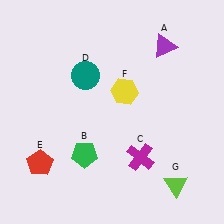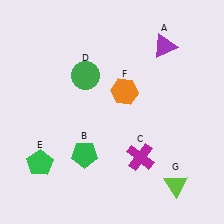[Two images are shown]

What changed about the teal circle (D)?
In Image 1, D is teal. In Image 2, it changed to green.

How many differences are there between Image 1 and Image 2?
There are 3 differences between the two images.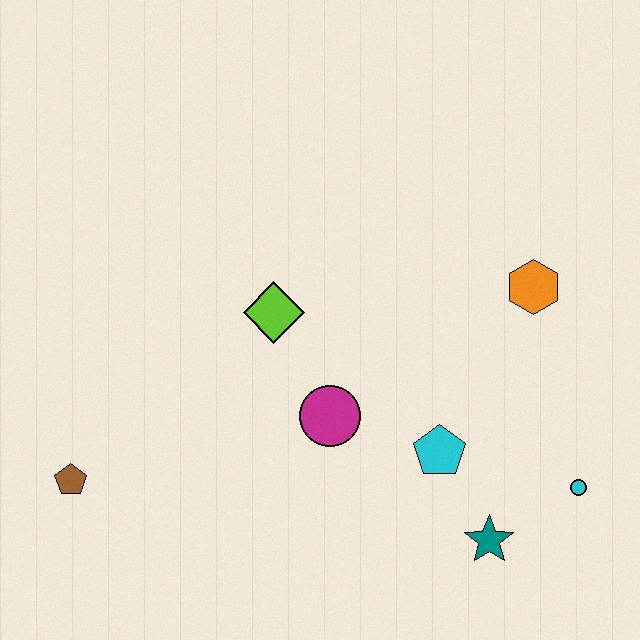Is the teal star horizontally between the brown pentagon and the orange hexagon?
Yes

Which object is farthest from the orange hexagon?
The brown pentagon is farthest from the orange hexagon.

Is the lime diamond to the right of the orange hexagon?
No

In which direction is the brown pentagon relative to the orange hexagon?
The brown pentagon is to the left of the orange hexagon.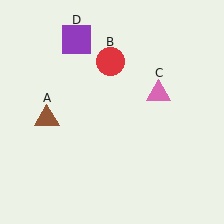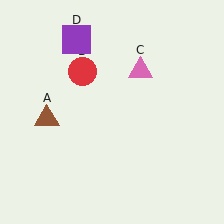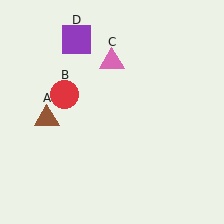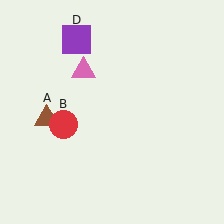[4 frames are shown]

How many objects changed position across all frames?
2 objects changed position: red circle (object B), pink triangle (object C).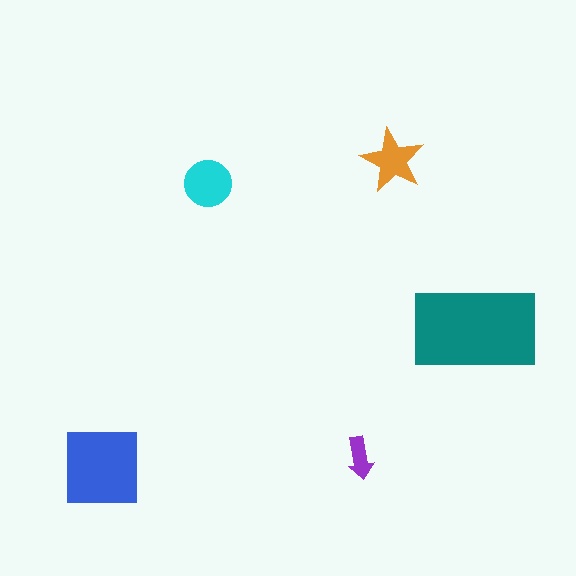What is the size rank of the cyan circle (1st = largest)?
3rd.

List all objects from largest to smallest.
The teal rectangle, the blue square, the cyan circle, the orange star, the purple arrow.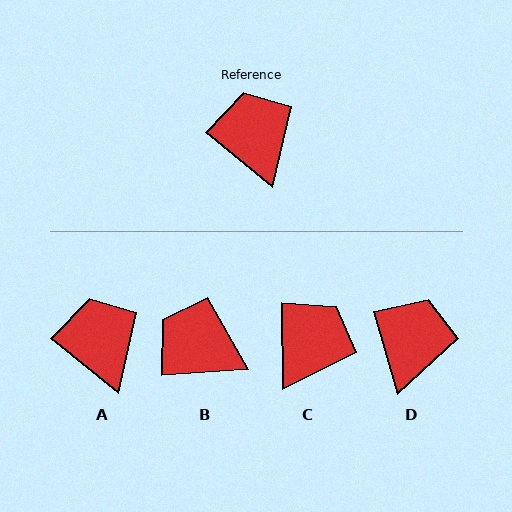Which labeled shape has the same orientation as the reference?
A.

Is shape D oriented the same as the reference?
No, it is off by about 35 degrees.